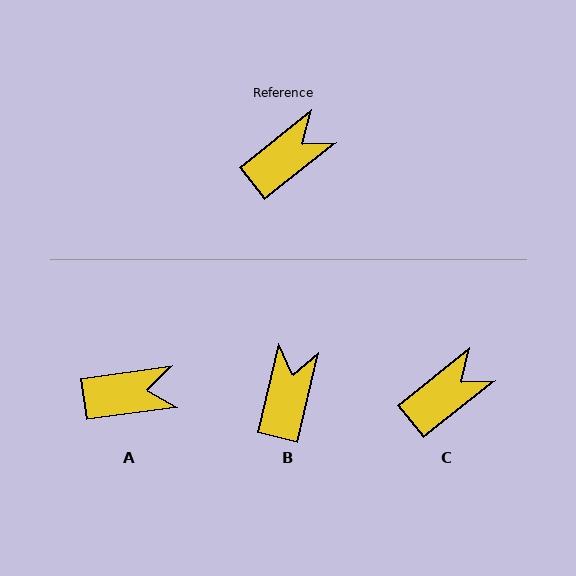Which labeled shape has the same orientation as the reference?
C.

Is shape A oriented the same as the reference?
No, it is off by about 31 degrees.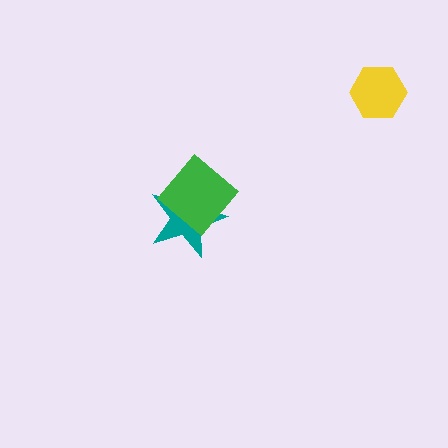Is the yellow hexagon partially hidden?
No, no other shape covers it.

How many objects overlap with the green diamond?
1 object overlaps with the green diamond.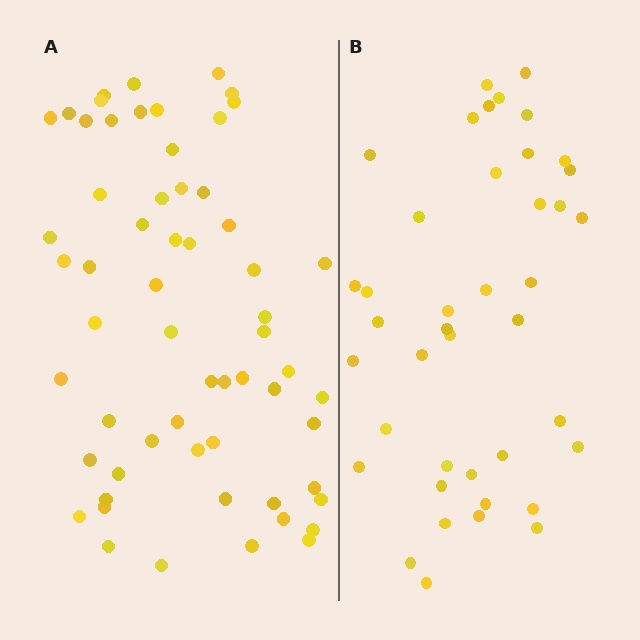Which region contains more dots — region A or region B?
Region A (the left region) has more dots.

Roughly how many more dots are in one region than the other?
Region A has approximately 20 more dots than region B.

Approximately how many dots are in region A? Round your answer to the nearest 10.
About 60 dots.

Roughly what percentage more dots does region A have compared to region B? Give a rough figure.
About 45% more.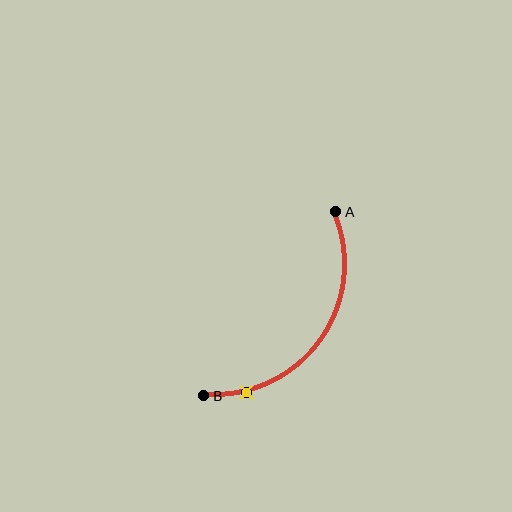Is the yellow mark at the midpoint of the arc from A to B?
No. The yellow mark lies on the arc but is closer to endpoint B. The arc midpoint would be at the point on the curve equidistant along the arc from both A and B.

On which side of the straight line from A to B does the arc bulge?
The arc bulges below and to the right of the straight line connecting A and B.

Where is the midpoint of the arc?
The arc midpoint is the point on the curve farthest from the straight line joining A and B. It sits below and to the right of that line.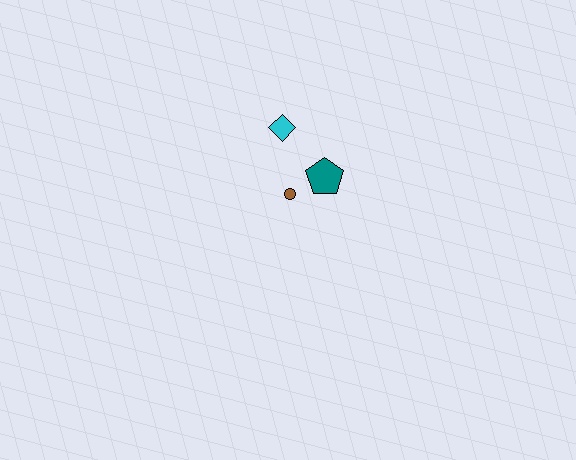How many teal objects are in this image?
There is 1 teal object.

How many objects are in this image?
There are 3 objects.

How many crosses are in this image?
There are no crosses.